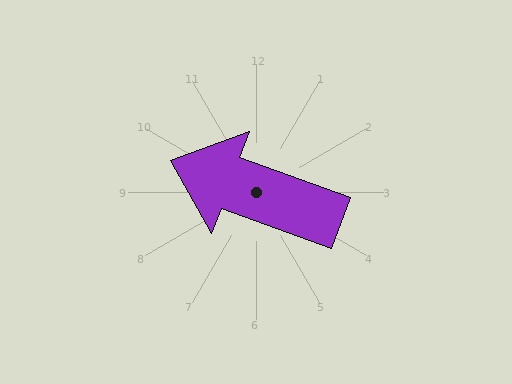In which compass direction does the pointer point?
West.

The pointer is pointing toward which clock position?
Roughly 10 o'clock.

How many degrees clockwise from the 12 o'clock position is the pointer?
Approximately 290 degrees.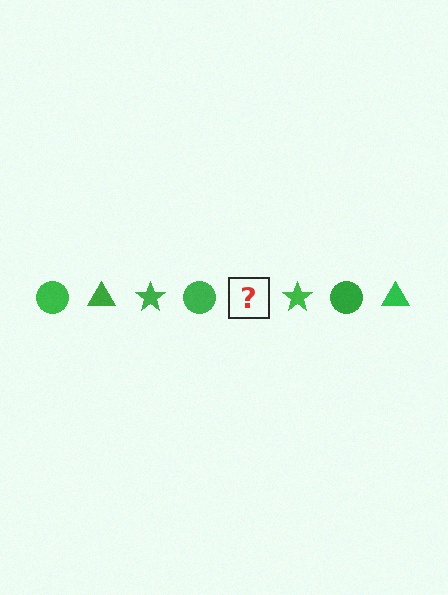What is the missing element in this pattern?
The missing element is a green triangle.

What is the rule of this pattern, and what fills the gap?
The rule is that the pattern cycles through circle, triangle, star shapes in green. The gap should be filled with a green triangle.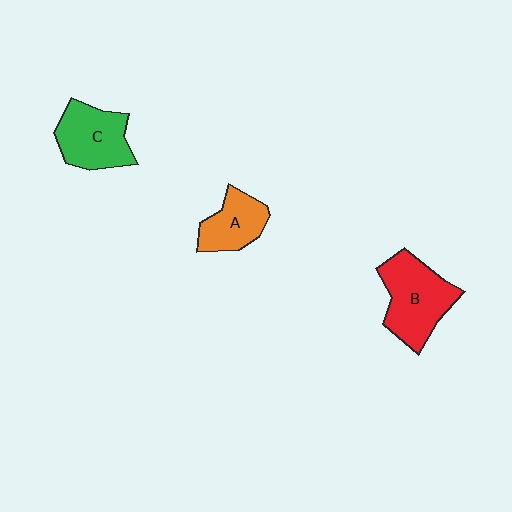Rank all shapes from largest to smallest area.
From largest to smallest: B (red), C (green), A (orange).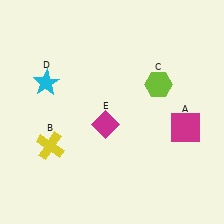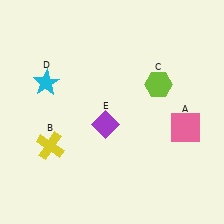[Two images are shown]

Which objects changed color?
A changed from magenta to pink. E changed from magenta to purple.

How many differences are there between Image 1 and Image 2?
There are 2 differences between the two images.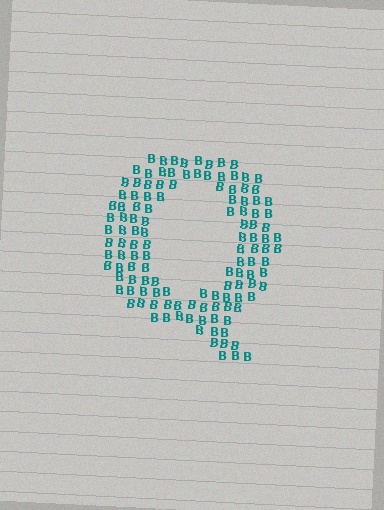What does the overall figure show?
The overall figure shows the letter Q.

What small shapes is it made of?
It is made of small letter B's.